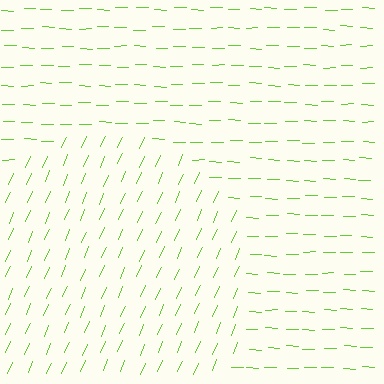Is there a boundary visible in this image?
Yes, there is a texture boundary formed by a change in line orientation.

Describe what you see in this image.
The image is filled with small lime line segments. A circle region in the image has lines oriented differently from the surrounding lines, creating a visible texture boundary.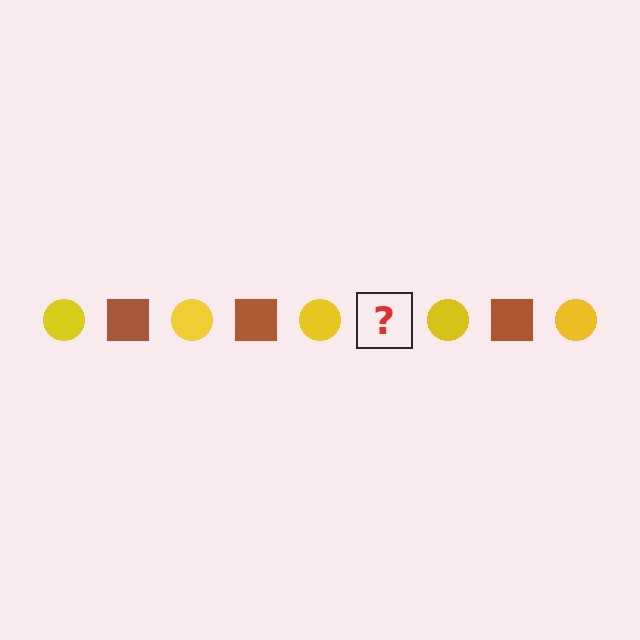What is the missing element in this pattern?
The missing element is a brown square.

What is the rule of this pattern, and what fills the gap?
The rule is that the pattern alternates between yellow circle and brown square. The gap should be filled with a brown square.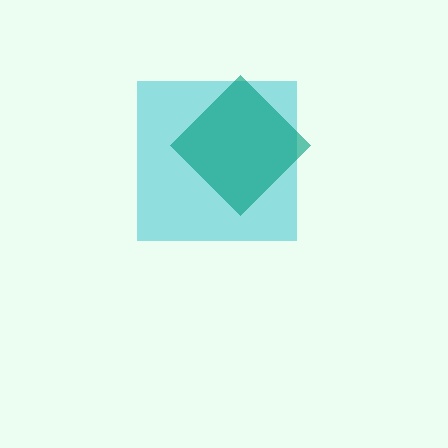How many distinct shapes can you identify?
There are 2 distinct shapes: a cyan square, a teal diamond.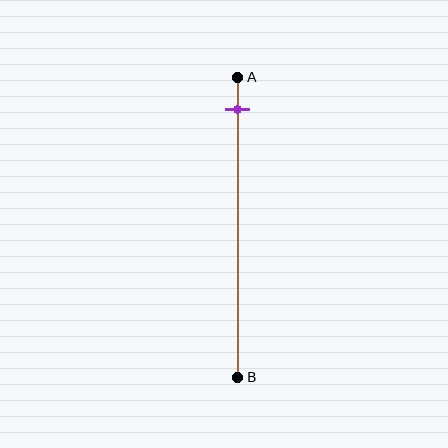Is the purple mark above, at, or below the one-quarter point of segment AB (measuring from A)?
The purple mark is above the one-quarter point of segment AB.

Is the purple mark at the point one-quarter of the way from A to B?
No, the mark is at about 10% from A, not at the 25% one-quarter point.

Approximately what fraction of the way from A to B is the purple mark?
The purple mark is approximately 10% of the way from A to B.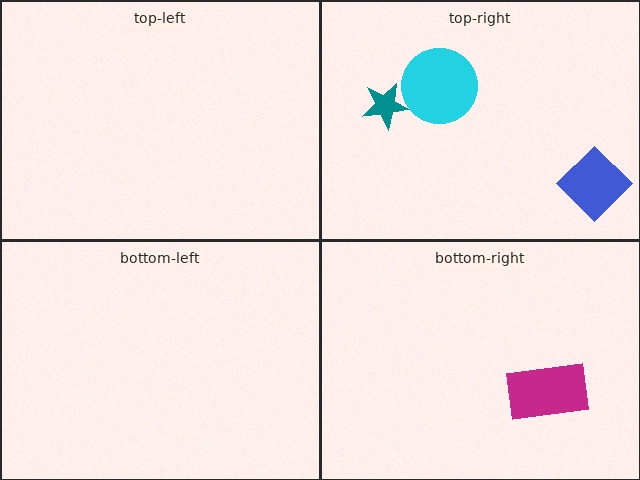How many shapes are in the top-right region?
3.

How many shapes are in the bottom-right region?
1.